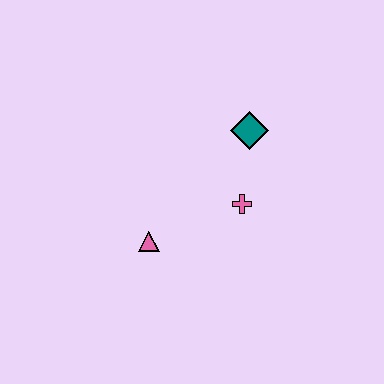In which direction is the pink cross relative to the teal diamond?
The pink cross is below the teal diamond.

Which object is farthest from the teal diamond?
The pink triangle is farthest from the teal diamond.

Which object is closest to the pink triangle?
The pink cross is closest to the pink triangle.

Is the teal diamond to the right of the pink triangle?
Yes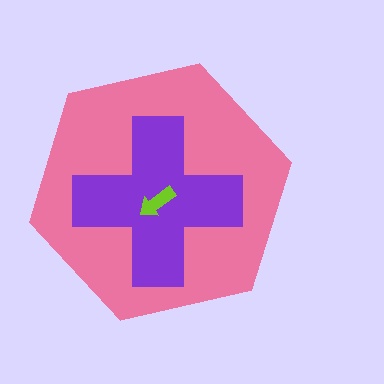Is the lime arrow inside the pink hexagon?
Yes.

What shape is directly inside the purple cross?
The lime arrow.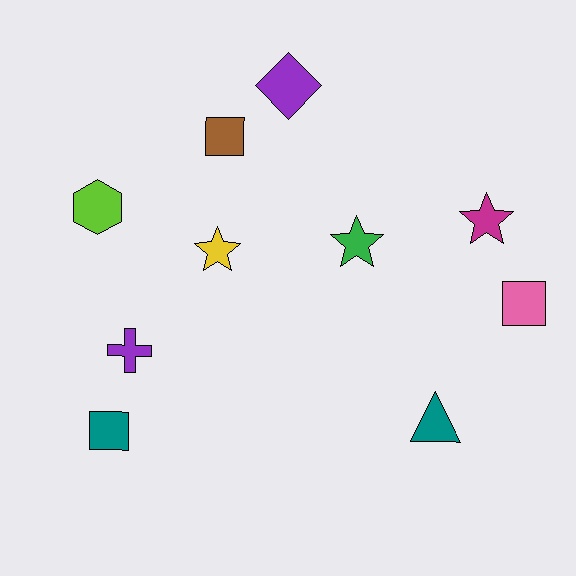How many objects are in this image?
There are 10 objects.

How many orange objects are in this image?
There are no orange objects.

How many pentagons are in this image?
There are no pentagons.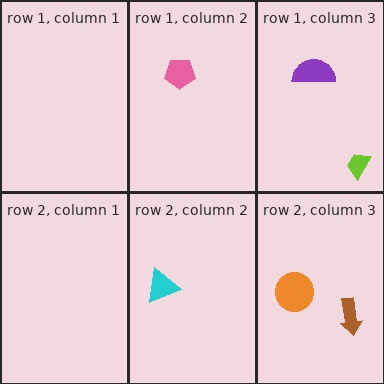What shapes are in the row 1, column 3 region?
The purple semicircle, the lime trapezoid.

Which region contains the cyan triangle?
The row 2, column 2 region.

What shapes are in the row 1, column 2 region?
The pink pentagon.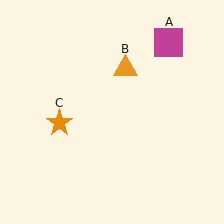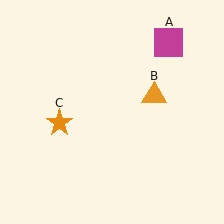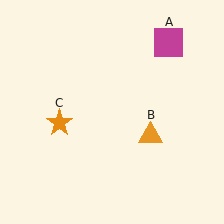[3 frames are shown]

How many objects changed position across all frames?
1 object changed position: orange triangle (object B).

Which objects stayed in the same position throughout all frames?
Magenta square (object A) and orange star (object C) remained stationary.